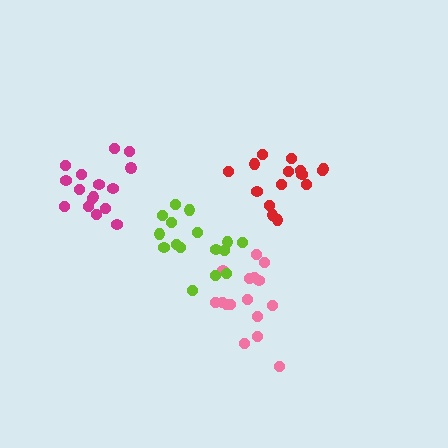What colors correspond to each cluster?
The clusters are colored: red, pink, lime, magenta.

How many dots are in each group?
Group 1: 16 dots, Group 2: 16 dots, Group 3: 16 dots, Group 4: 16 dots (64 total).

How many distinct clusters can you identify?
There are 4 distinct clusters.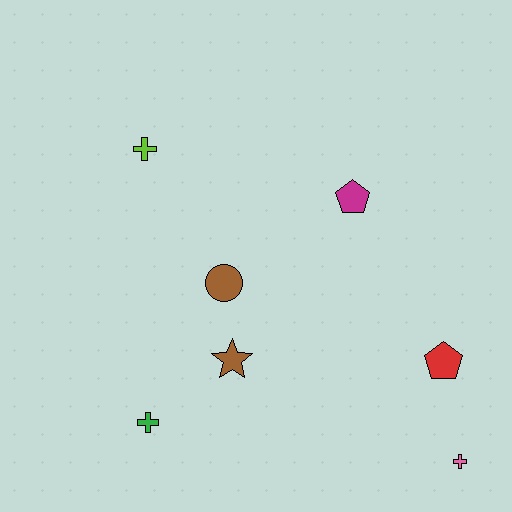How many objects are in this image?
There are 7 objects.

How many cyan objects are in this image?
There are no cyan objects.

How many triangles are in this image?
There are no triangles.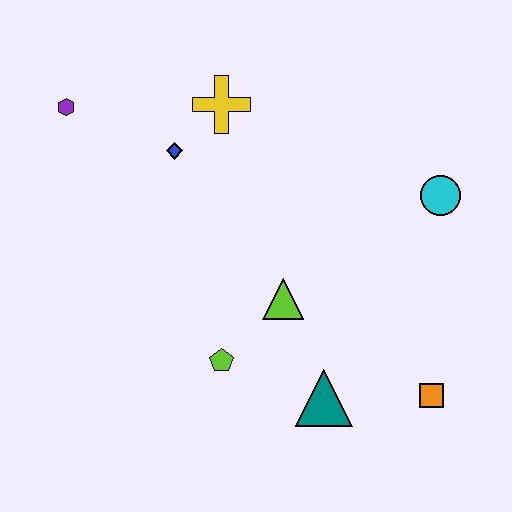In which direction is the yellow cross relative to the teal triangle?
The yellow cross is above the teal triangle.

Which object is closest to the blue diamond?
The yellow cross is closest to the blue diamond.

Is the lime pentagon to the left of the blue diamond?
No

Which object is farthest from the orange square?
The purple hexagon is farthest from the orange square.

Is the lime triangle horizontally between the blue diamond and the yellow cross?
No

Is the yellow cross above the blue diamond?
Yes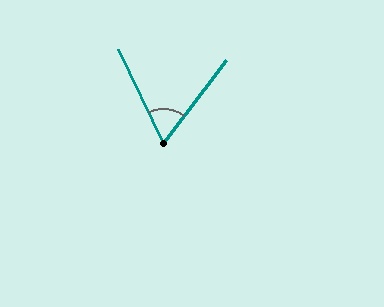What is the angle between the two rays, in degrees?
Approximately 63 degrees.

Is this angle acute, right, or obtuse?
It is acute.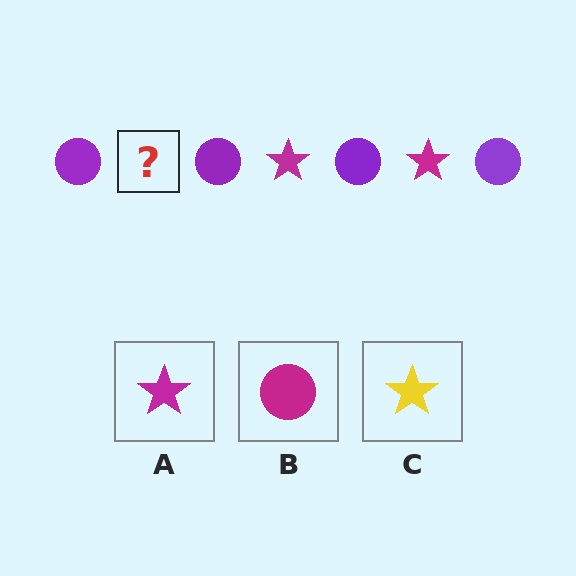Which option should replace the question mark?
Option A.